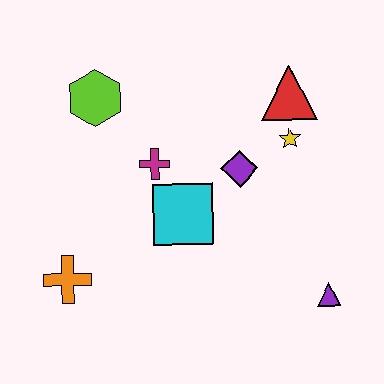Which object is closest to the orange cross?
The cyan square is closest to the orange cross.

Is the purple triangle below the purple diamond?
Yes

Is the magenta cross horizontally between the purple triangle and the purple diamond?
No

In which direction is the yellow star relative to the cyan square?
The yellow star is to the right of the cyan square.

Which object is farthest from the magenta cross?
The purple triangle is farthest from the magenta cross.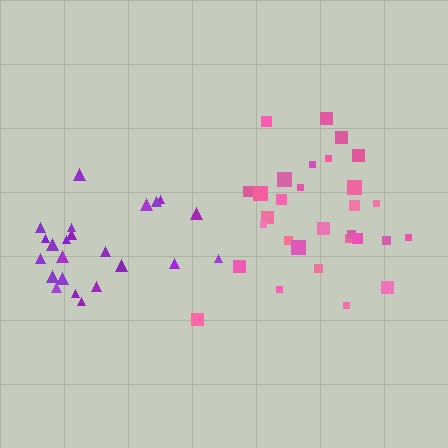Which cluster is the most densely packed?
Pink.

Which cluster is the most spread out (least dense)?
Purple.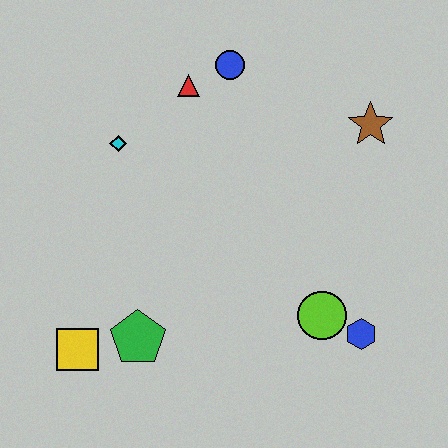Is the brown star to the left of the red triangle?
No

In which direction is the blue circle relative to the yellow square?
The blue circle is above the yellow square.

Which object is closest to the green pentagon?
The yellow square is closest to the green pentagon.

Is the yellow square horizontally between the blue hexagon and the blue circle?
No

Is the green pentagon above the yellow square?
Yes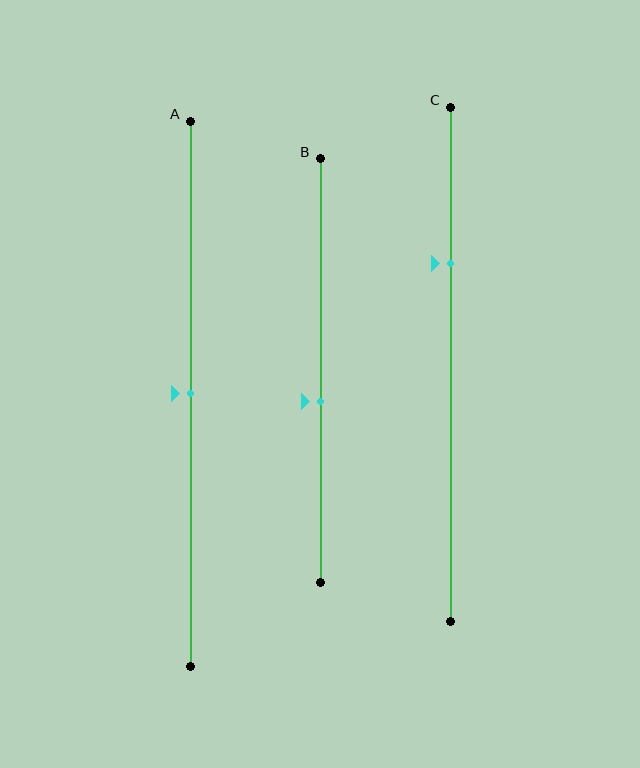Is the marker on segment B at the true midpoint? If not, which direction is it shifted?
No, the marker on segment B is shifted downward by about 7% of the segment length.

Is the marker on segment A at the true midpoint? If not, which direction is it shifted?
Yes, the marker on segment A is at the true midpoint.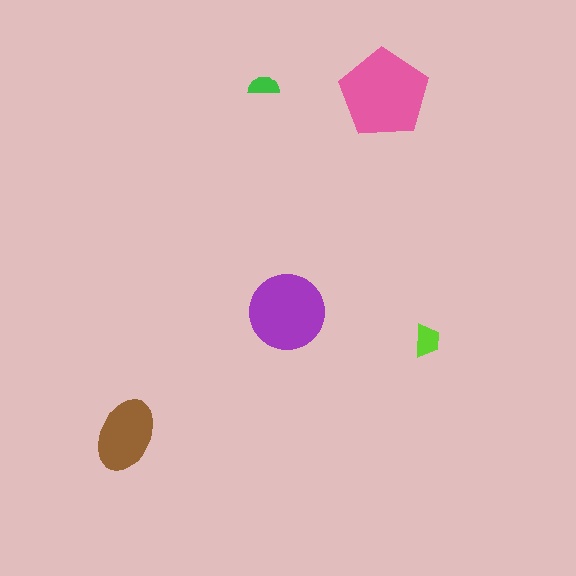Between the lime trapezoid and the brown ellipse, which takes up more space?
The brown ellipse.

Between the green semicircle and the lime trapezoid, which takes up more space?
The lime trapezoid.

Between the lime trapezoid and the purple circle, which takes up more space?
The purple circle.